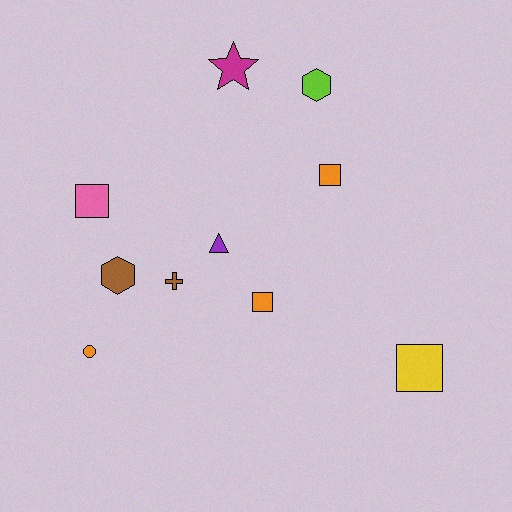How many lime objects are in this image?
There is 1 lime object.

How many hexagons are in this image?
There are 2 hexagons.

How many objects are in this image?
There are 10 objects.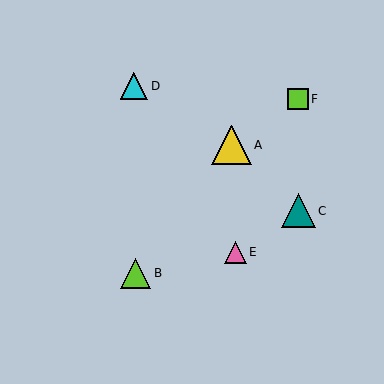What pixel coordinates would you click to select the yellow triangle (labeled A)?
Click at (232, 145) to select the yellow triangle A.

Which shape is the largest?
The yellow triangle (labeled A) is the largest.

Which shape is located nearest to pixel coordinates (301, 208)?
The teal triangle (labeled C) at (298, 211) is nearest to that location.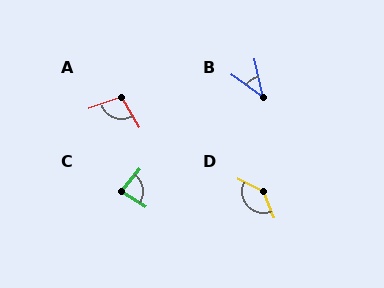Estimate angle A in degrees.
Approximately 100 degrees.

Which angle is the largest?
D, at approximately 137 degrees.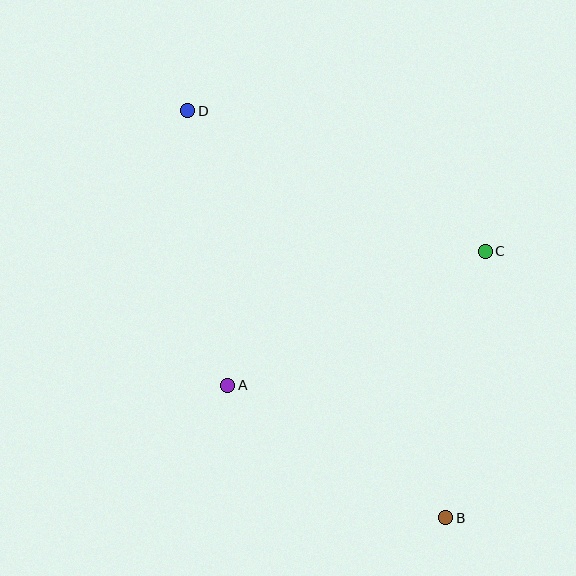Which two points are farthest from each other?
Points B and D are farthest from each other.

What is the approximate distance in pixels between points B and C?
The distance between B and C is approximately 269 pixels.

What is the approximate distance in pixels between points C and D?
The distance between C and D is approximately 329 pixels.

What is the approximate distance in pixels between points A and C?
The distance between A and C is approximately 290 pixels.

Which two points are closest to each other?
Points A and B are closest to each other.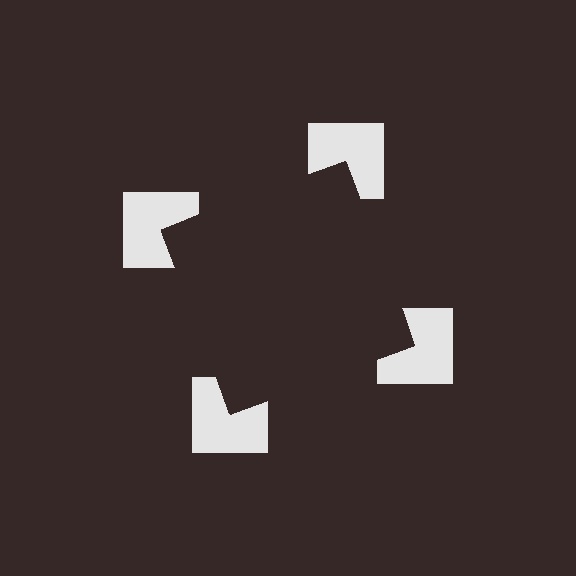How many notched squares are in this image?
There are 4 — one at each vertex of the illusory square.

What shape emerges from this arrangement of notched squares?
An illusory square — its edges are inferred from the aligned wedge cuts in the notched squares, not physically drawn.